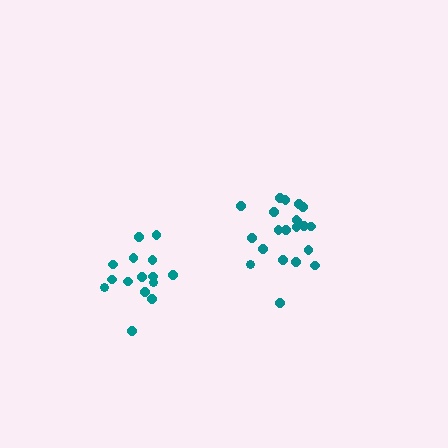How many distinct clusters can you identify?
There are 2 distinct clusters.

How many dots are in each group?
Group 1: 21 dots, Group 2: 15 dots (36 total).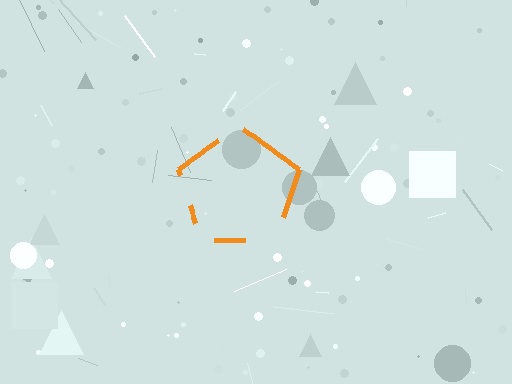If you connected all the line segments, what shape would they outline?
They would outline a pentagon.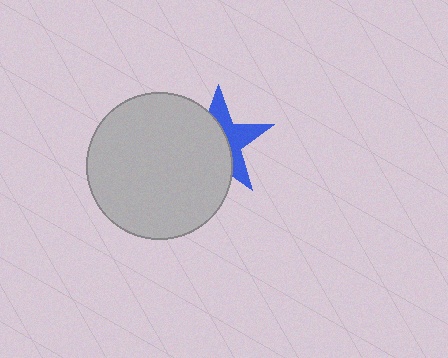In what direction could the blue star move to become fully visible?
The blue star could move right. That would shift it out from behind the light gray circle entirely.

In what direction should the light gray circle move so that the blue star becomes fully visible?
The light gray circle should move left. That is the shortest direction to clear the overlap and leave the blue star fully visible.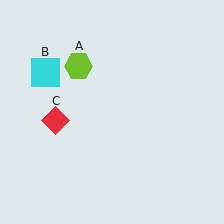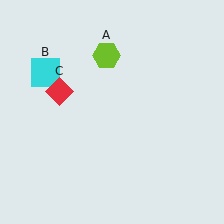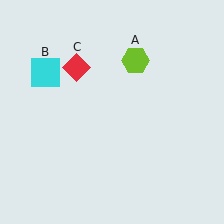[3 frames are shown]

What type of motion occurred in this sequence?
The lime hexagon (object A), red diamond (object C) rotated clockwise around the center of the scene.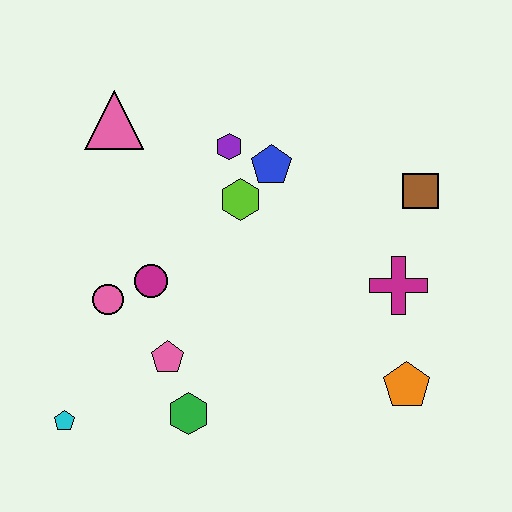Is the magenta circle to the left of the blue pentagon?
Yes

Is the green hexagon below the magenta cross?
Yes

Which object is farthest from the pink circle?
The brown square is farthest from the pink circle.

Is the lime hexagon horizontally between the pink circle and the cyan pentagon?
No